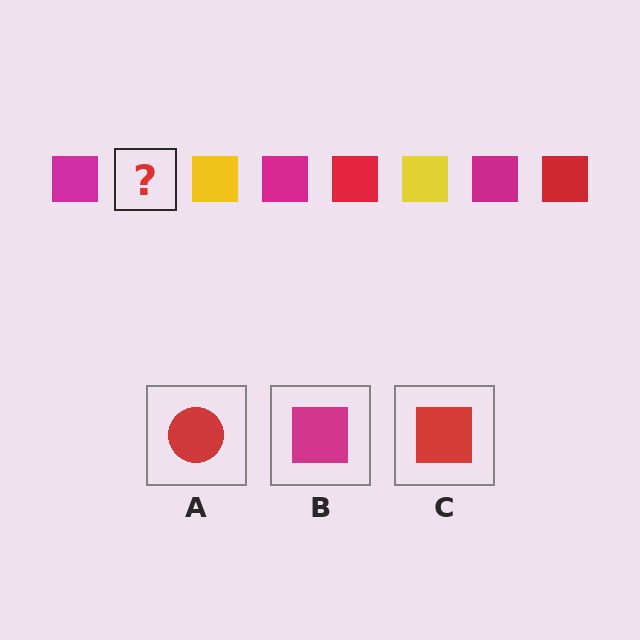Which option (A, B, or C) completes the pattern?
C.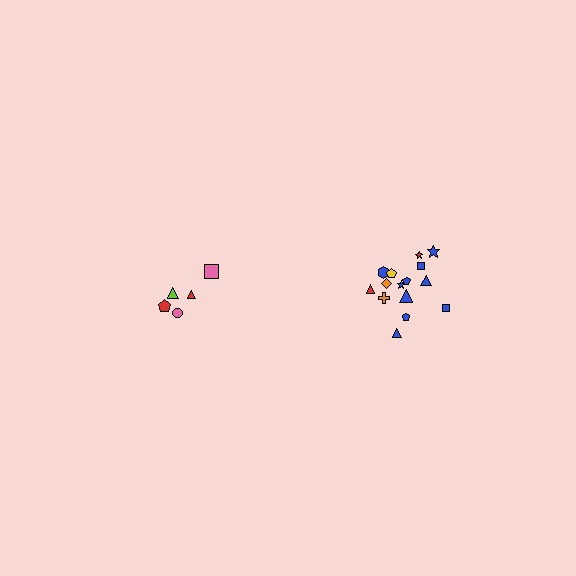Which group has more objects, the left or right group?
The right group.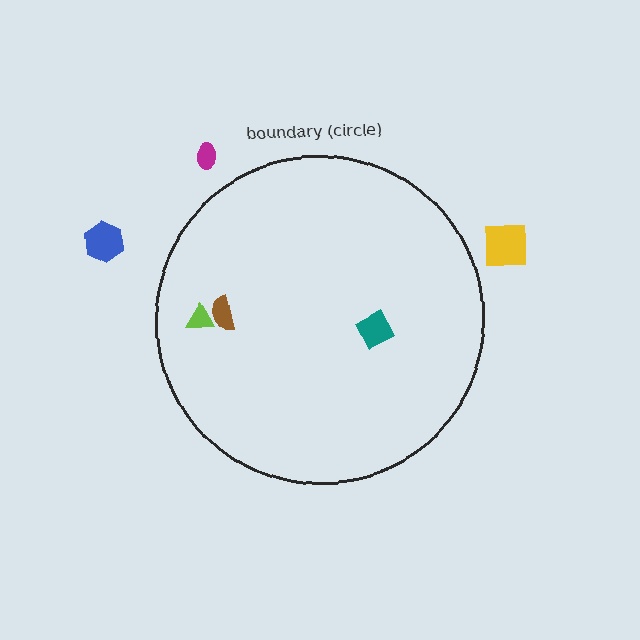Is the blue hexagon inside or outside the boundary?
Outside.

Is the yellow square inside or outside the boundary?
Outside.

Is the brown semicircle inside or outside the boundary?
Inside.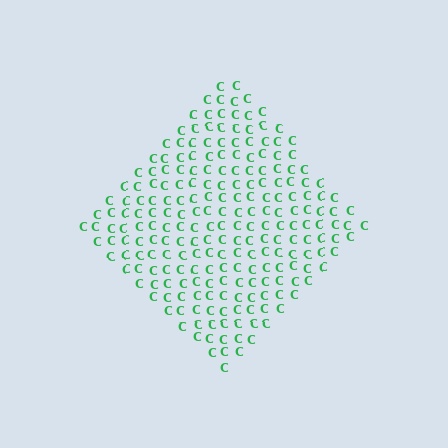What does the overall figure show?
The overall figure shows a diamond.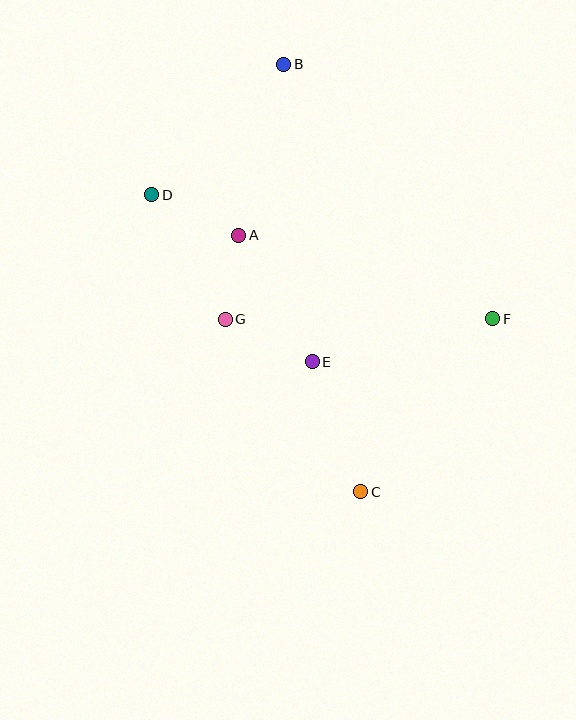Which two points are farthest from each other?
Points B and C are farthest from each other.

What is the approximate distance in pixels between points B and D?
The distance between B and D is approximately 185 pixels.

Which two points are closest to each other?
Points A and G are closest to each other.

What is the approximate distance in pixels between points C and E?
The distance between C and E is approximately 139 pixels.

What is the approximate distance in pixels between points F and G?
The distance between F and G is approximately 268 pixels.